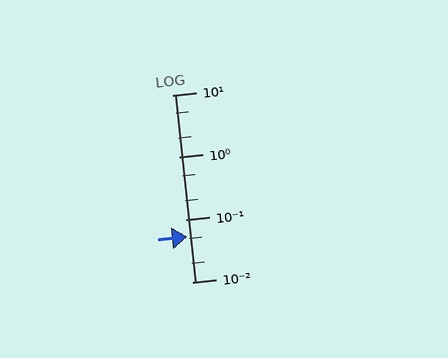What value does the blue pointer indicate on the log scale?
The pointer indicates approximately 0.054.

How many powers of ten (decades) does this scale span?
The scale spans 3 decades, from 0.01 to 10.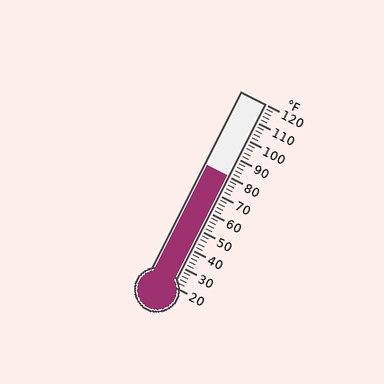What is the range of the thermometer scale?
The thermometer scale ranges from 20°F to 120°F.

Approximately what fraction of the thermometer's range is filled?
The thermometer is filled to approximately 60% of its range.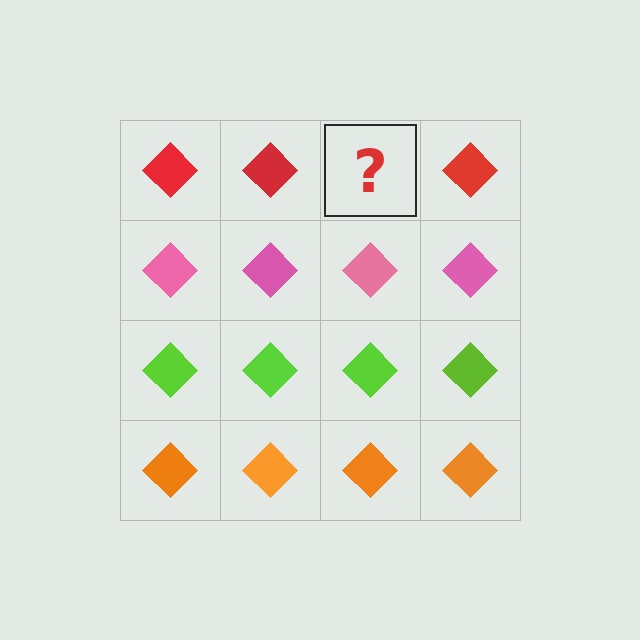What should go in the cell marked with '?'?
The missing cell should contain a red diamond.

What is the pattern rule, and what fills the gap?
The rule is that each row has a consistent color. The gap should be filled with a red diamond.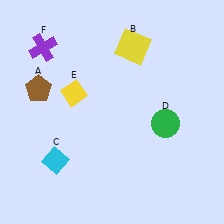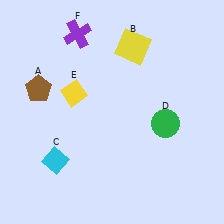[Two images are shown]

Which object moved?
The purple cross (F) moved right.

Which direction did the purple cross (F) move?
The purple cross (F) moved right.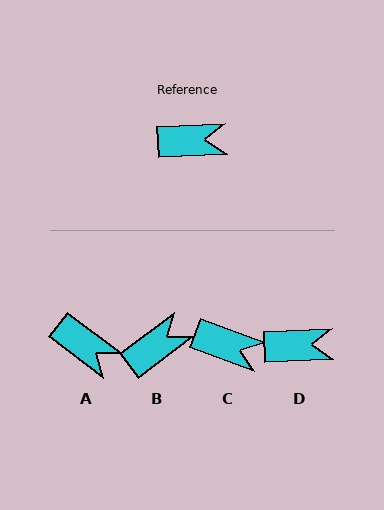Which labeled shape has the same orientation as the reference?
D.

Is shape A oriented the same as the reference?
No, it is off by about 40 degrees.